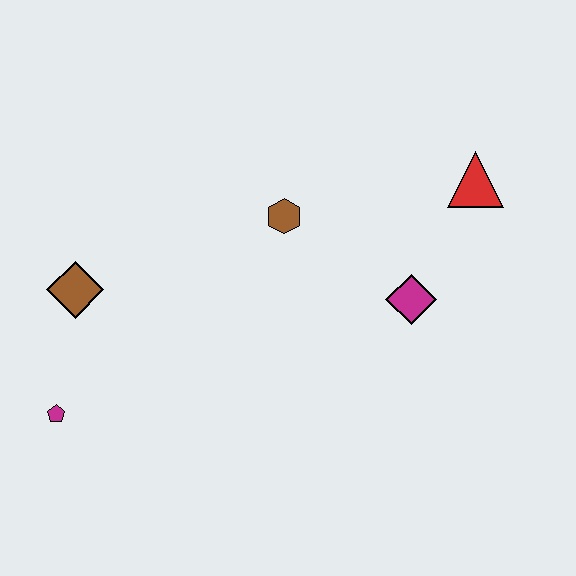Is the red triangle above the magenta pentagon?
Yes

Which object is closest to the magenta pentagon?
The brown diamond is closest to the magenta pentagon.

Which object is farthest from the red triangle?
The magenta pentagon is farthest from the red triangle.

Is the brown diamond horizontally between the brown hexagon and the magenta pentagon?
Yes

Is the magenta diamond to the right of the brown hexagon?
Yes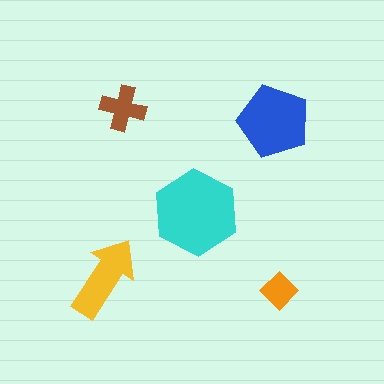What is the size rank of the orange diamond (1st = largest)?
5th.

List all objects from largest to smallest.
The cyan hexagon, the blue pentagon, the yellow arrow, the brown cross, the orange diamond.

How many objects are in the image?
There are 5 objects in the image.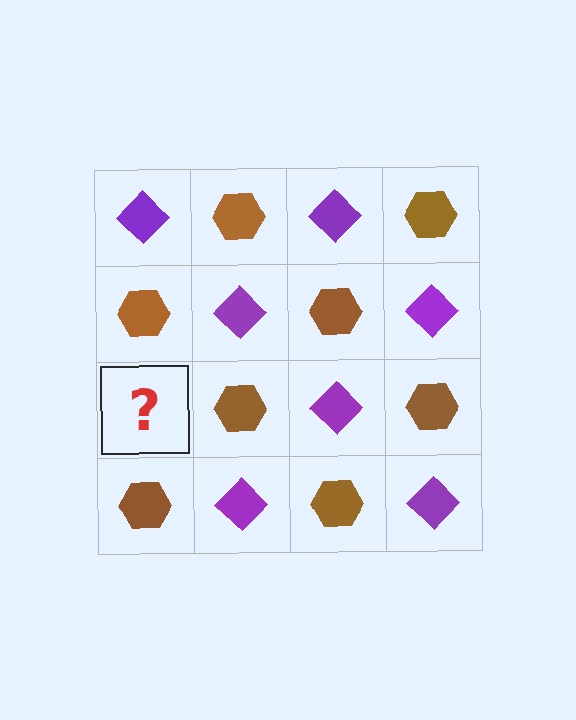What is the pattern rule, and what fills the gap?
The rule is that it alternates purple diamond and brown hexagon in a checkerboard pattern. The gap should be filled with a purple diamond.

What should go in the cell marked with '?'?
The missing cell should contain a purple diamond.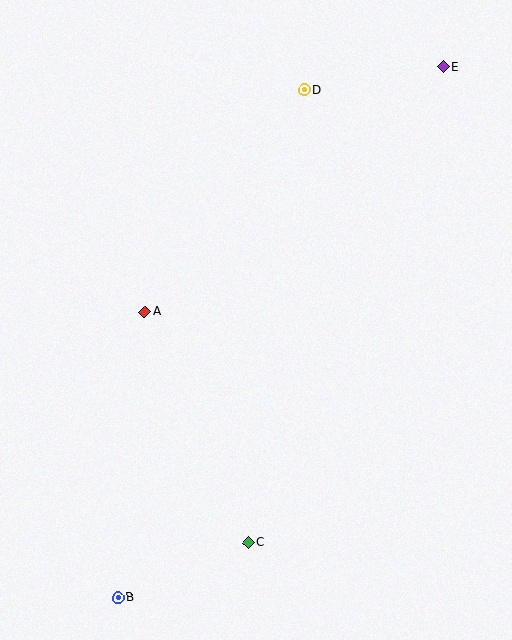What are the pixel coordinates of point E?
Point E is at (443, 67).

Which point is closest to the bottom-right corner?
Point C is closest to the bottom-right corner.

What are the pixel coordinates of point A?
Point A is at (144, 312).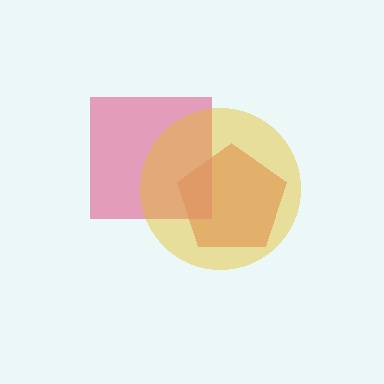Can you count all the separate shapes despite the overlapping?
Yes, there are 3 separate shapes.